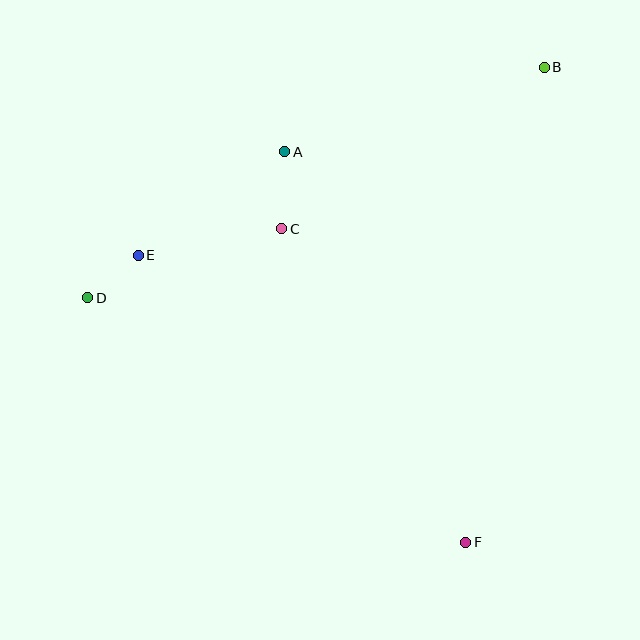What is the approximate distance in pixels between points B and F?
The distance between B and F is approximately 481 pixels.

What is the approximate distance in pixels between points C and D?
The distance between C and D is approximately 206 pixels.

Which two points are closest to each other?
Points D and E are closest to each other.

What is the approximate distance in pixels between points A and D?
The distance between A and D is approximately 245 pixels.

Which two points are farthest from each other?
Points B and D are farthest from each other.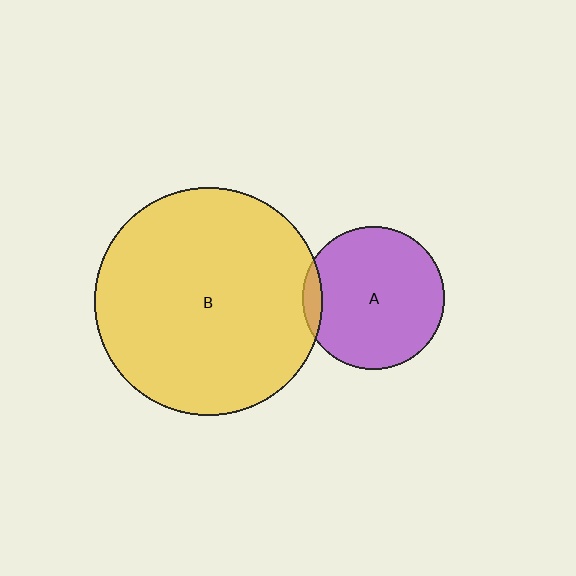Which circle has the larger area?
Circle B (yellow).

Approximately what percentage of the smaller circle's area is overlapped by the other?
Approximately 5%.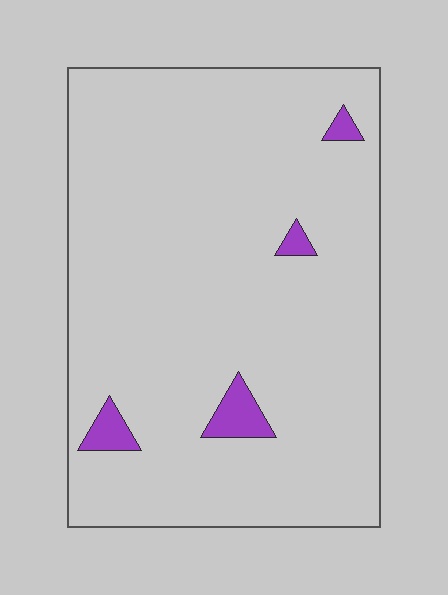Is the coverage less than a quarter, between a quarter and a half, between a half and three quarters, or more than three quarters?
Less than a quarter.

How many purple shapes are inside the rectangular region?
4.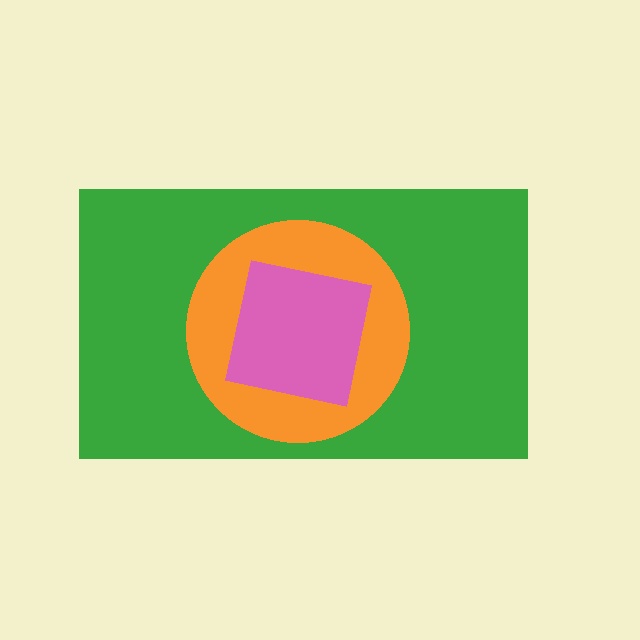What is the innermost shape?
The pink square.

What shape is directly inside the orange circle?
The pink square.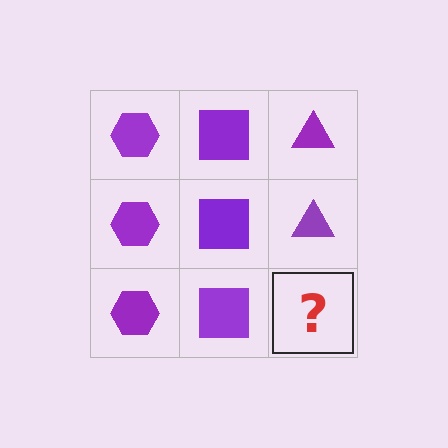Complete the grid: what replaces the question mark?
The question mark should be replaced with a purple triangle.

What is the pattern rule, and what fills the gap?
The rule is that each column has a consistent shape. The gap should be filled with a purple triangle.